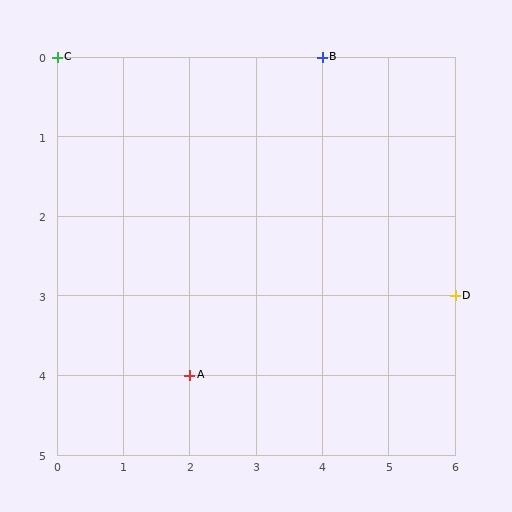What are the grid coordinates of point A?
Point A is at grid coordinates (2, 4).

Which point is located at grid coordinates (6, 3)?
Point D is at (6, 3).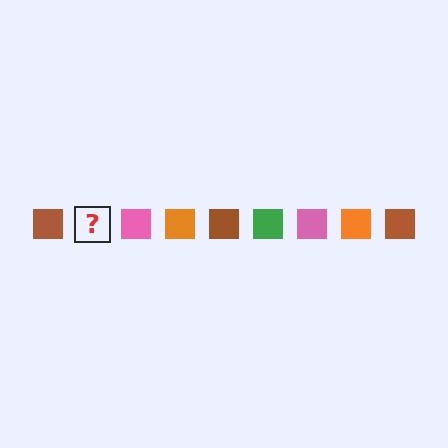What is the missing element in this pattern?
The missing element is a green square.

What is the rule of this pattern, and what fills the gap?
The rule is that the pattern cycles through brown, green, pink, orange squares. The gap should be filled with a green square.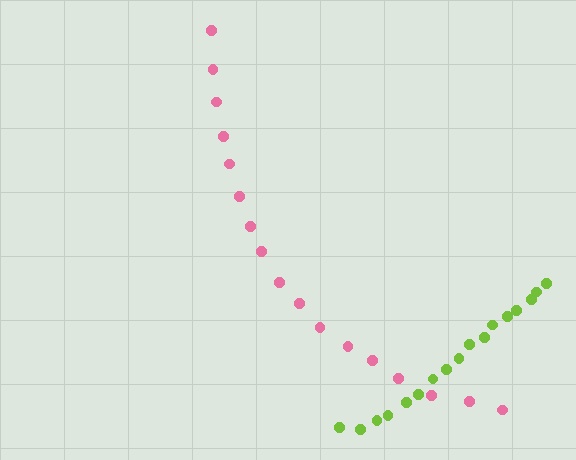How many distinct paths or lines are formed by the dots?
There are 2 distinct paths.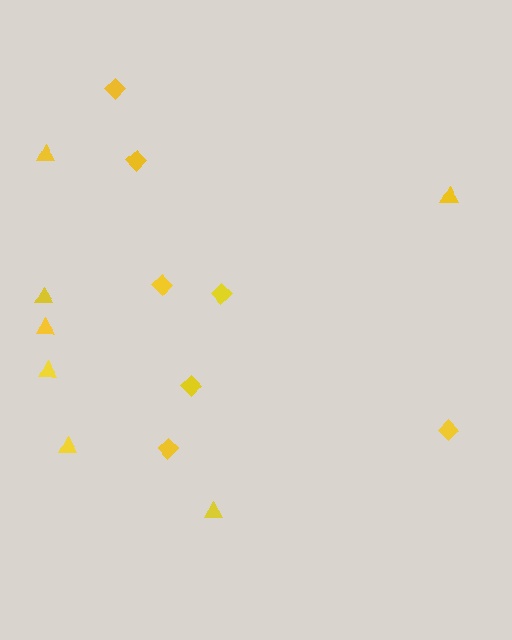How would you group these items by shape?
There are 2 groups: one group of diamonds (7) and one group of triangles (7).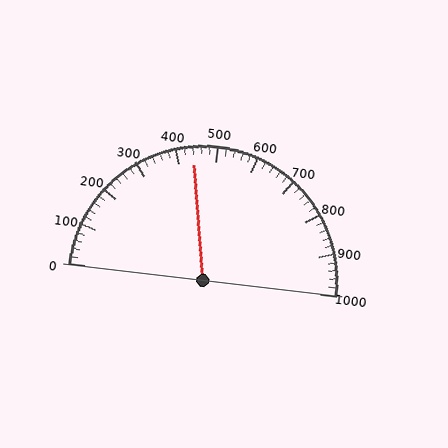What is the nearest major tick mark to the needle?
The nearest major tick mark is 400.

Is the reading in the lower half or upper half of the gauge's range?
The reading is in the lower half of the range (0 to 1000).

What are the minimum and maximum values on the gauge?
The gauge ranges from 0 to 1000.